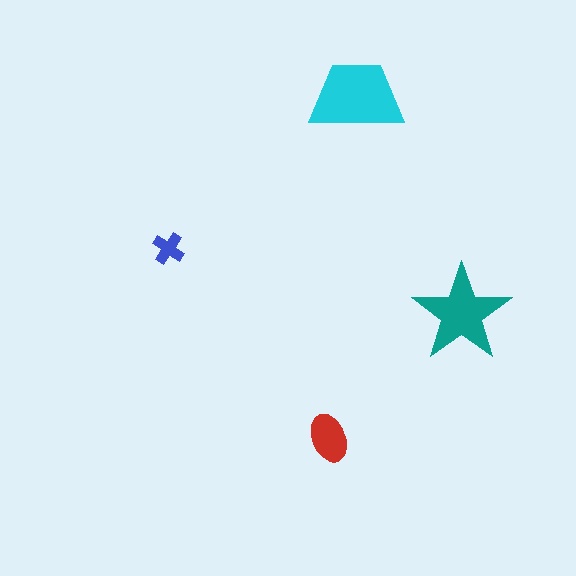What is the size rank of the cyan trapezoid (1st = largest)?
1st.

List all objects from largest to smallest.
The cyan trapezoid, the teal star, the red ellipse, the blue cross.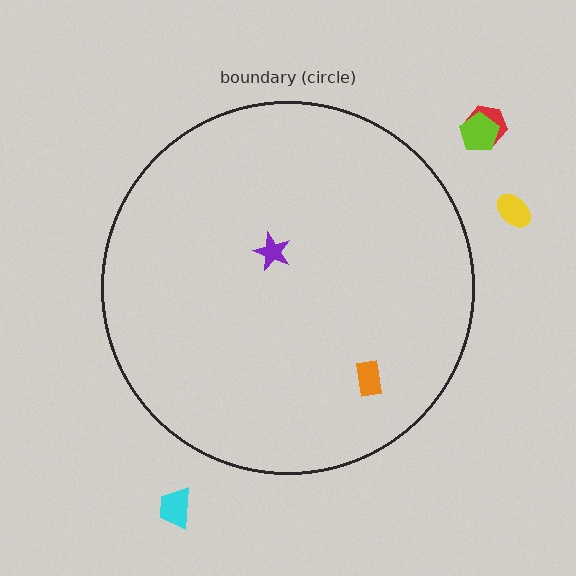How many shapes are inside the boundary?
2 inside, 4 outside.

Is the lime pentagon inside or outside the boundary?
Outside.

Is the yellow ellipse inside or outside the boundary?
Outside.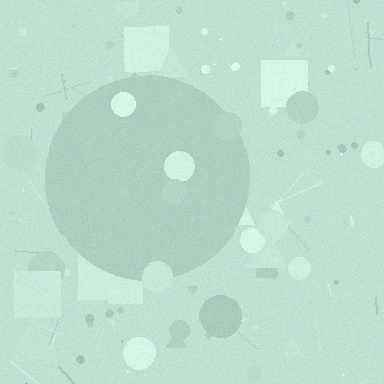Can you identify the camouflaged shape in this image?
The camouflaged shape is a circle.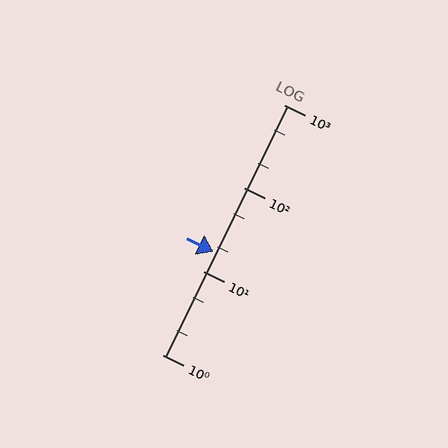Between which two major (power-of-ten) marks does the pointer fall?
The pointer is between 10 and 100.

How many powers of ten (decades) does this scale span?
The scale spans 3 decades, from 1 to 1000.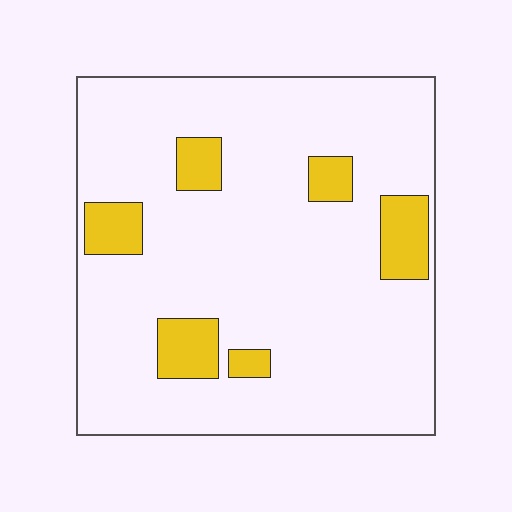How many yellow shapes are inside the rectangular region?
6.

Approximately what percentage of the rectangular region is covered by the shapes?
Approximately 15%.